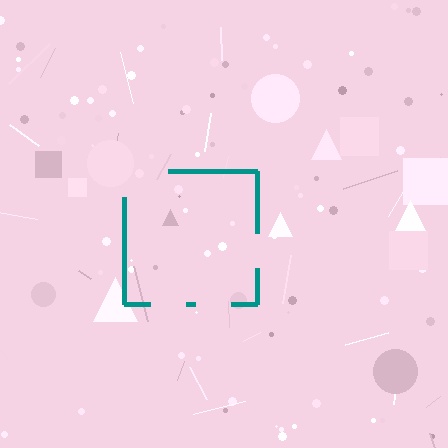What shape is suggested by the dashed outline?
The dashed outline suggests a square.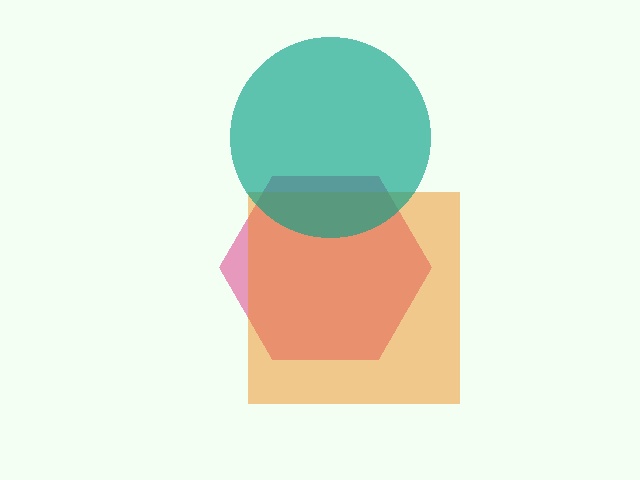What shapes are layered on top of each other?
The layered shapes are: a pink hexagon, an orange square, a teal circle.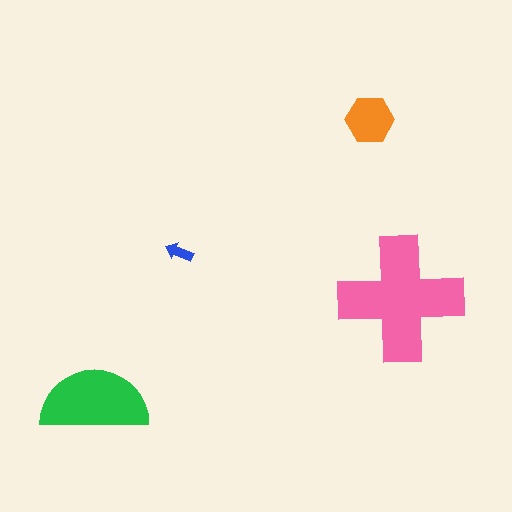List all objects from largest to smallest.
The pink cross, the green semicircle, the orange hexagon, the blue arrow.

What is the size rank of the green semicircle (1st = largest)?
2nd.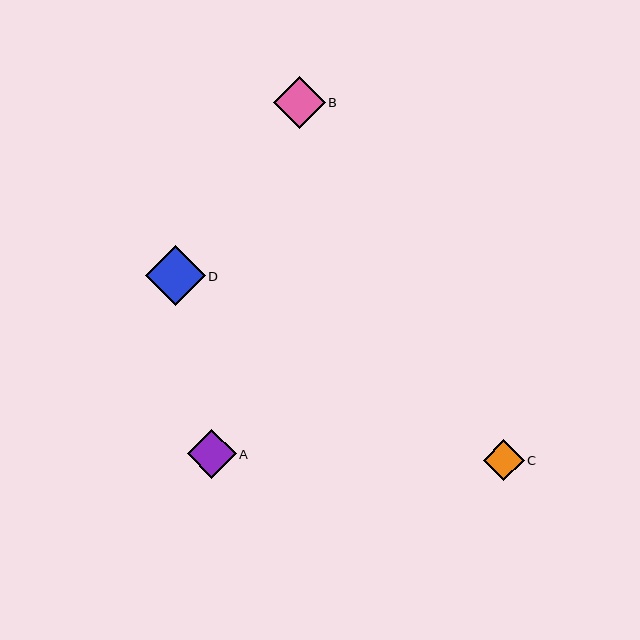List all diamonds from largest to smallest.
From largest to smallest: D, B, A, C.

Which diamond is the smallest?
Diamond C is the smallest with a size of approximately 41 pixels.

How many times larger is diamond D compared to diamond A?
Diamond D is approximately 1.2 times the size of diamond A.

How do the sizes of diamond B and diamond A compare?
Diamond B and diamond A are approximately the same size.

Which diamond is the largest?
Diamond D is the largest with a size of approximately 60 pixels.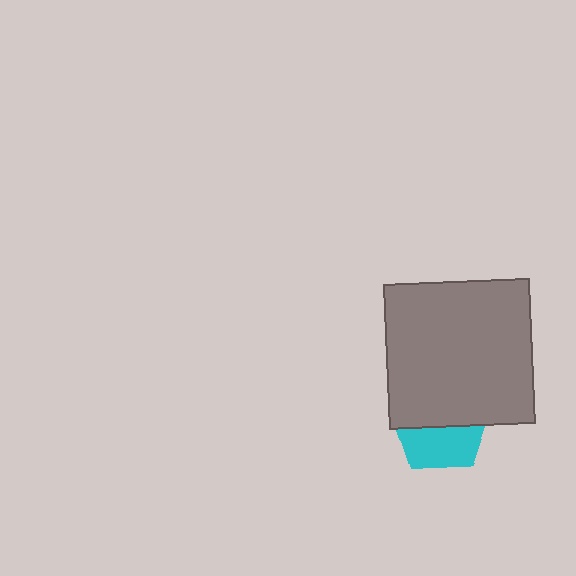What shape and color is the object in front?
The object in front is a gray square.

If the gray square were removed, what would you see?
You would see the complete cyan pentagon.